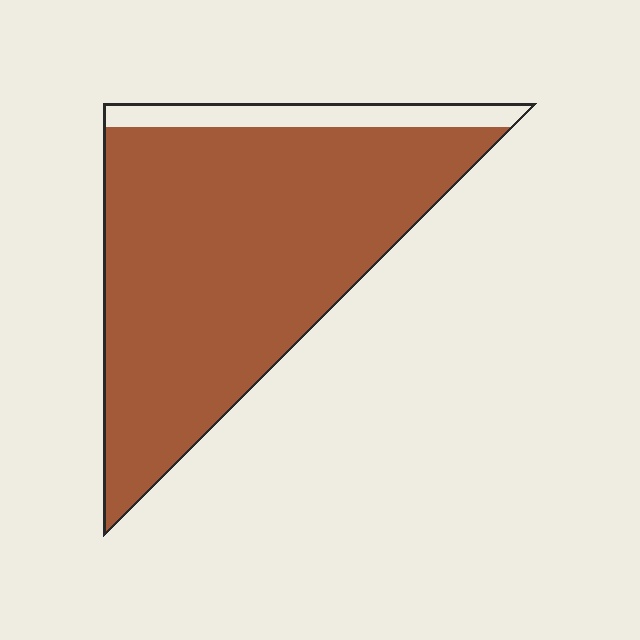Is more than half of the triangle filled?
Yes.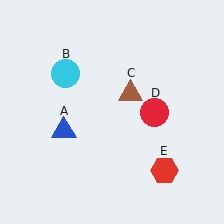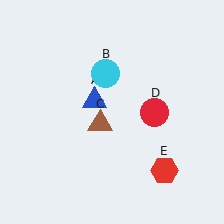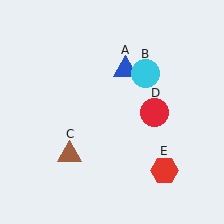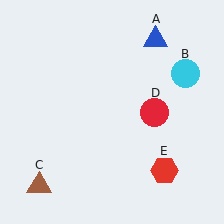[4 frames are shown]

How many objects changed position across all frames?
3 objects changed position: blue triangle (object A), cyan circle (object B), brown triangle (object C).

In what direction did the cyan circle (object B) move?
The cyan circle (object B) moved right.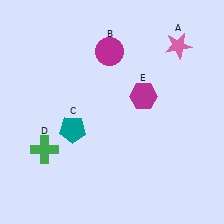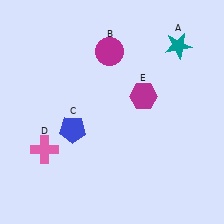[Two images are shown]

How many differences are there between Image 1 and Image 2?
There are 3 differences between the two images.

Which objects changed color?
A changed from pink to teal. C changed from teal to blue. D changed from green to pink.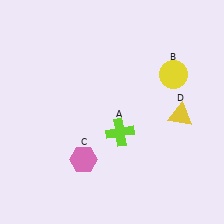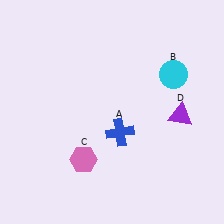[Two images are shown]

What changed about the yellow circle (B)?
In Image 1, B is yellow. In Image 2, it changed to cyan.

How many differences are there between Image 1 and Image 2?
There are 3 differences between the two images.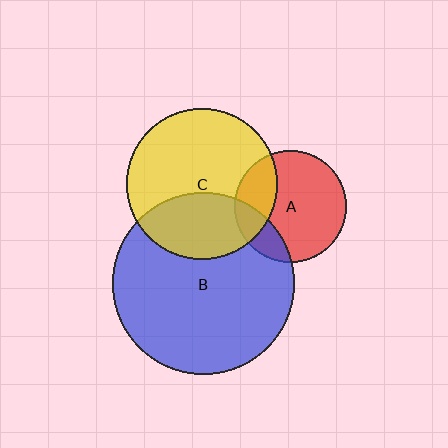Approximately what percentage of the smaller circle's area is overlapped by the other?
Approximately 20%.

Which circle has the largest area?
Circle B (blue).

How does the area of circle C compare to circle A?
Approximately 1.8 times.